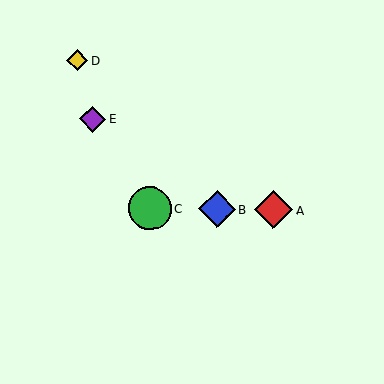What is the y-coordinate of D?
Object D is at y≈60.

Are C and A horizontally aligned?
Yes, both are at y≈208.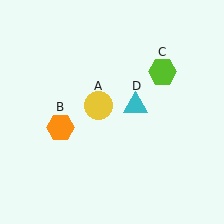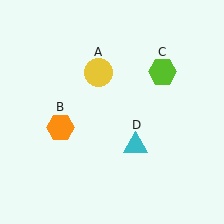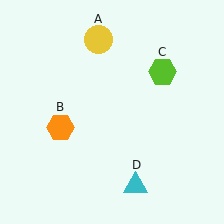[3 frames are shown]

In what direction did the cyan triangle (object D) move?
The cyan triangle (object D) moved down.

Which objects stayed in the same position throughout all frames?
Orange hexagon (object B) and lime hexagon (object C) remained stationary.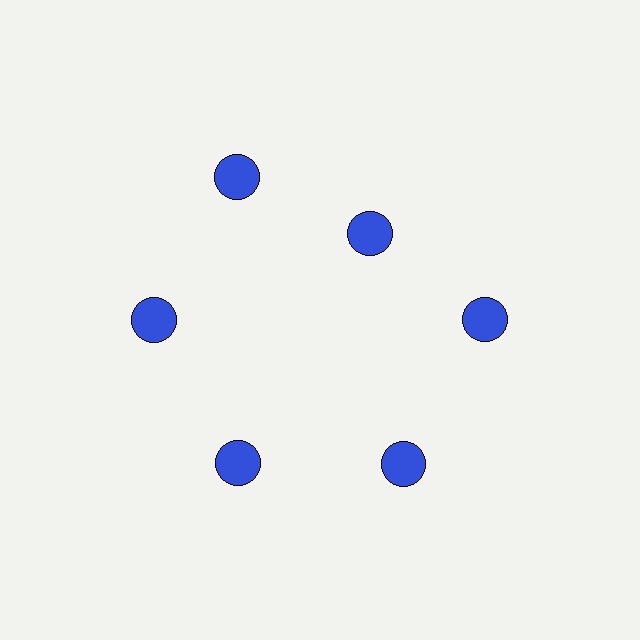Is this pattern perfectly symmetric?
No. The 6 blue circles are arranged in a ring, but one element near the 1 o'clock position is pulled inward toward the center, breaking the 6-fold rotational symmetry.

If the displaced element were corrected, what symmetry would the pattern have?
It would have 6-fold rotational symmetry — the pattern would map onto itself every 60 degrees.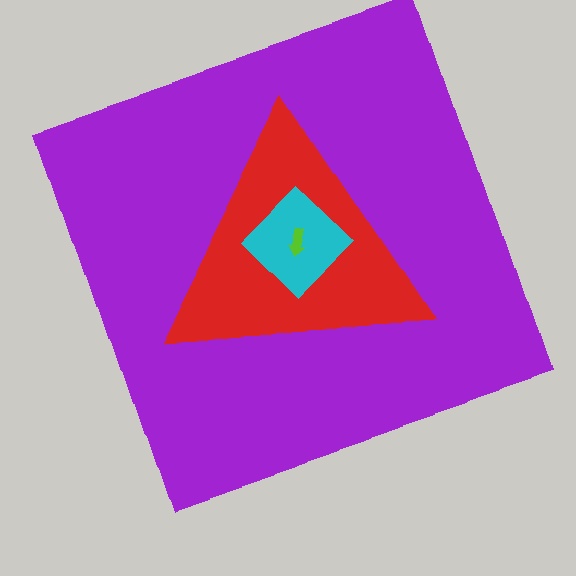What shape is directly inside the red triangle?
The cyan diamond.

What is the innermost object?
The lime arrow.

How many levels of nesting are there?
4.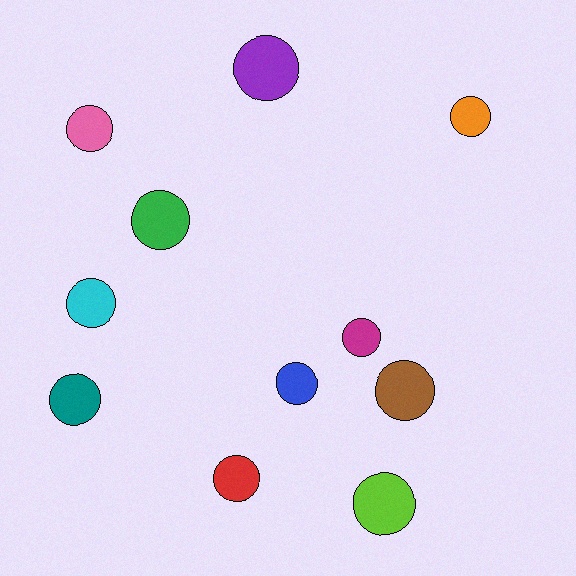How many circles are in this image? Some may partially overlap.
There are 11 circles.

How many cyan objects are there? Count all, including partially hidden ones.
There is 1 cyan object.